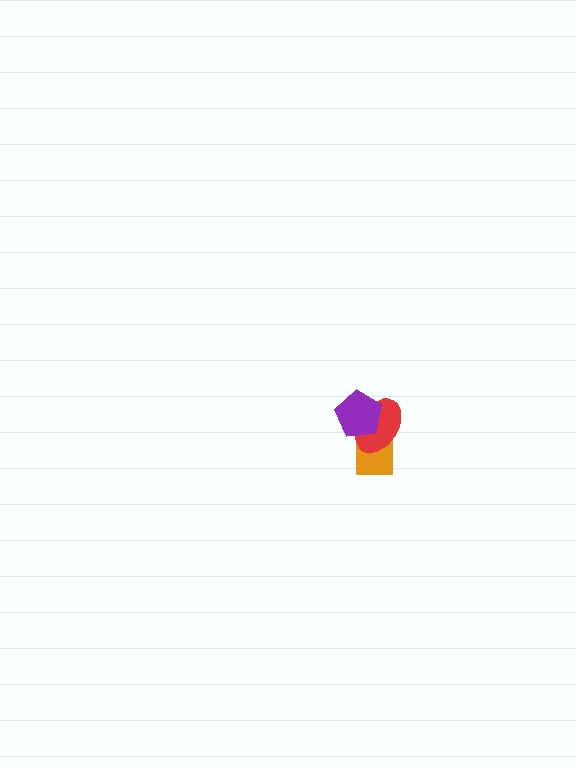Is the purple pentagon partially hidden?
No, no other shape covers it.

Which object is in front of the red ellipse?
The purple pentagon is in front of the red ellipse.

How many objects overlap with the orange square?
2 objects overlap with the orange square.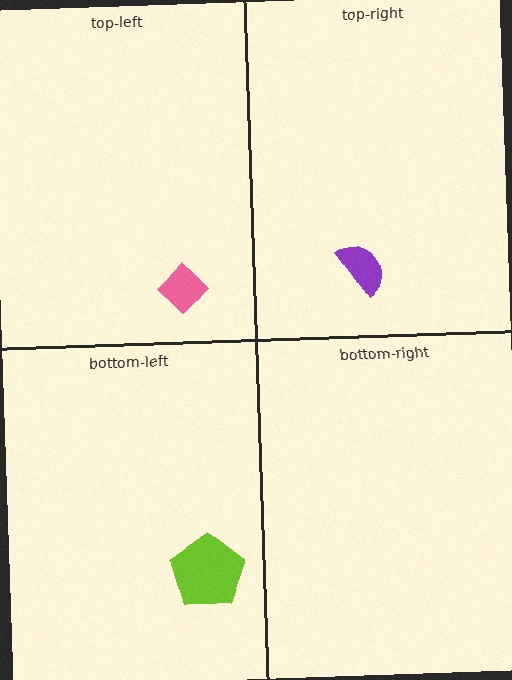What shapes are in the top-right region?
The purple semicircle.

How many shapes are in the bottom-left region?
1.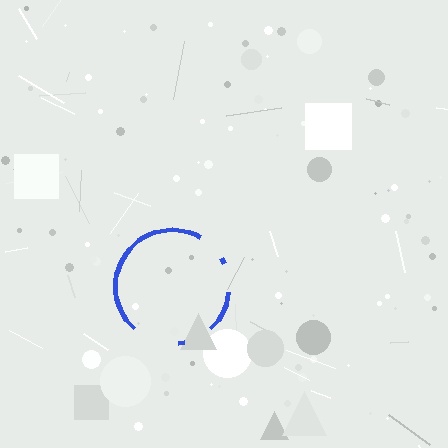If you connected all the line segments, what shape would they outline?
They would outline a circle.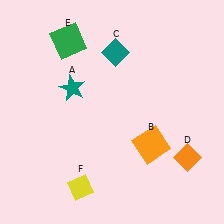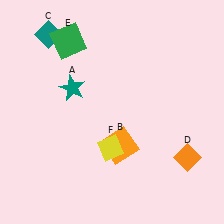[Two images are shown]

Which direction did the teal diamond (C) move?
The teal diamond (C) moved left.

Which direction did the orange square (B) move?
The orange square (B) moved left.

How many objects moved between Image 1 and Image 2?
3 objects moved between the two images.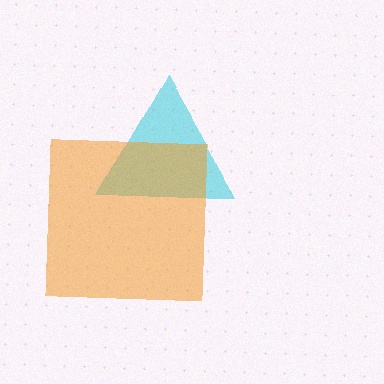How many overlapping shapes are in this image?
There are 2 overlapping shapes in the image.